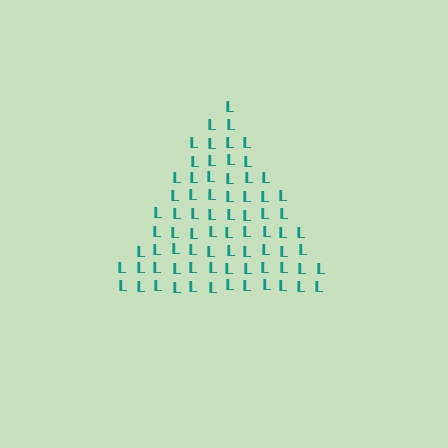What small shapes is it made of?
It is made of small letter L's.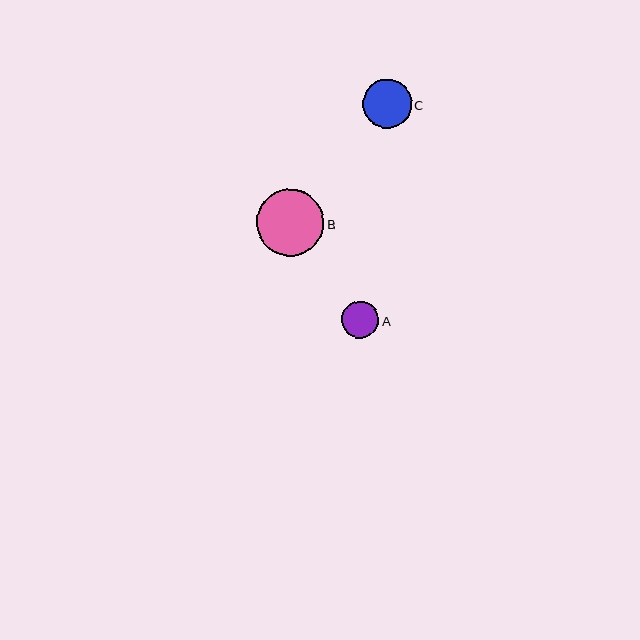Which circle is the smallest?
Circle A is the smallest with a size of approximately 37 pixels.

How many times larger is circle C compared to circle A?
Circle C is approximately 1.3 times the size of circle A.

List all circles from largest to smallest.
From largest to smallest: B, C, A.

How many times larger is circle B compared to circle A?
Circle B is approximately 1.8 times the size of circle A.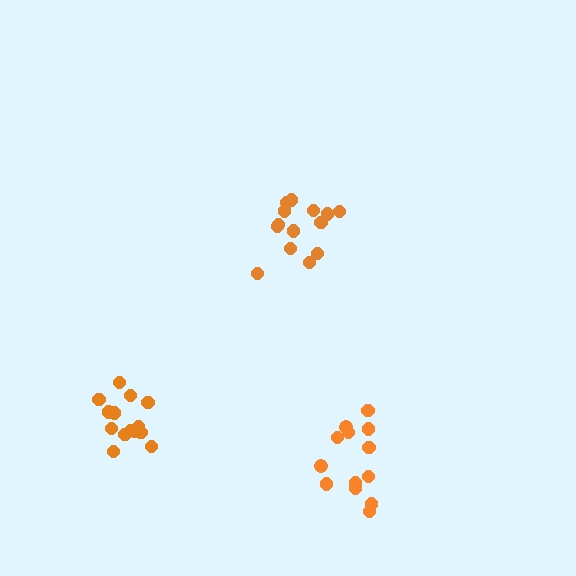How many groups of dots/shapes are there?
There are 3 groups.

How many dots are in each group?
Group 1: 14 dots, Group 2: 13 dots, Group 3: 14 dots (41 total).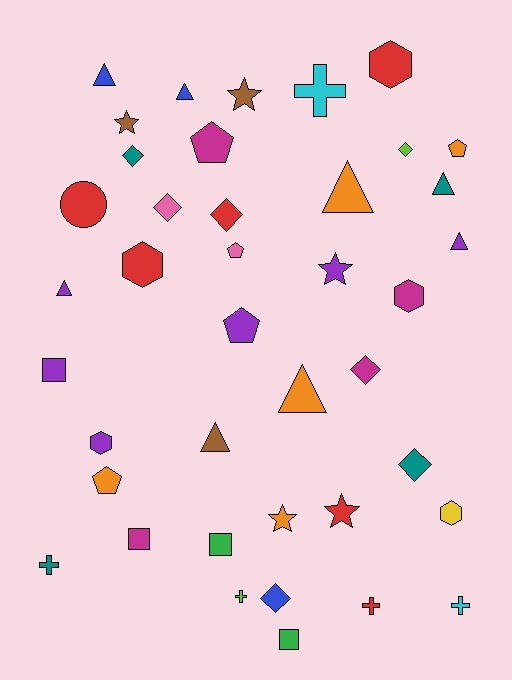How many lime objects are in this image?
There are 2 lime objects.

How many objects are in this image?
There are 40 objects.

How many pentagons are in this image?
There are 5 pentagons.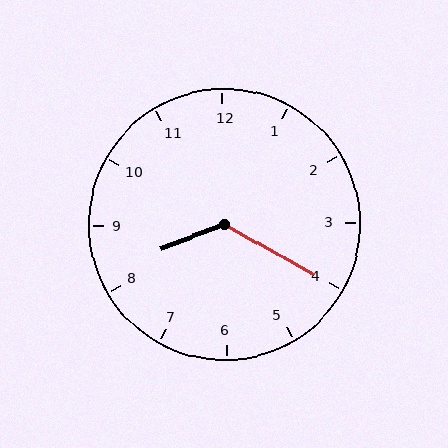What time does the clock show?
8:20.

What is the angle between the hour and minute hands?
Approximately 130 degrees.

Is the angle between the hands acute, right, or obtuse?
It is obtuse.